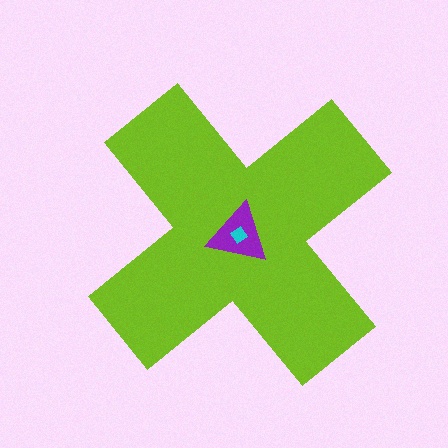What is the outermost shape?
The lime cross.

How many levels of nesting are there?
3.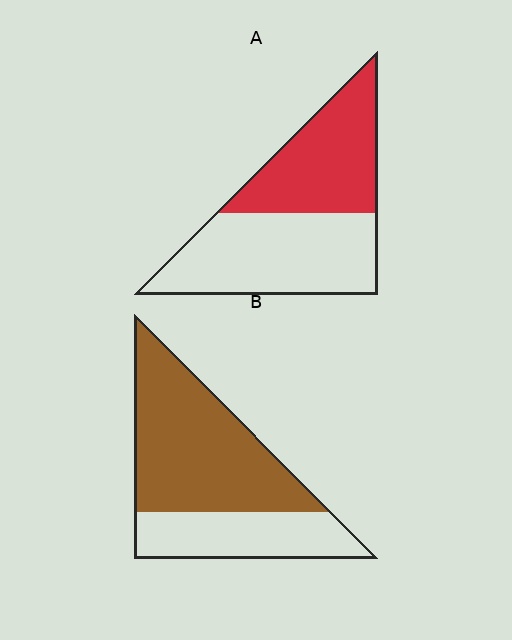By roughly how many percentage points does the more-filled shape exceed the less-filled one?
By roughly 20 percentage points (B over A).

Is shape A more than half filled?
No.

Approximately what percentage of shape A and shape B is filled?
A is approximately 45% and B is approximately 65%.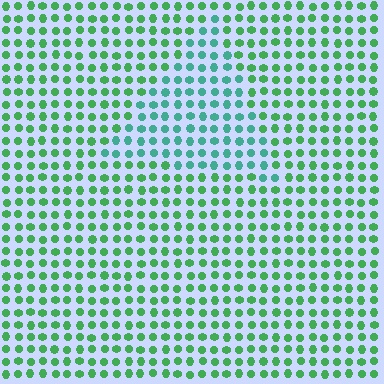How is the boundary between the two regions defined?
The boundary is defined purely by a slight shift in hue (about 34 degrees). Spacing, size, and orientation are identical on both sides.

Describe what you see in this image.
The image is filled with small green elements in a uniform arrangement. A triangle-shaped region is visible where the elements are tinted to a slightly different hue, forming a subtle color boundary.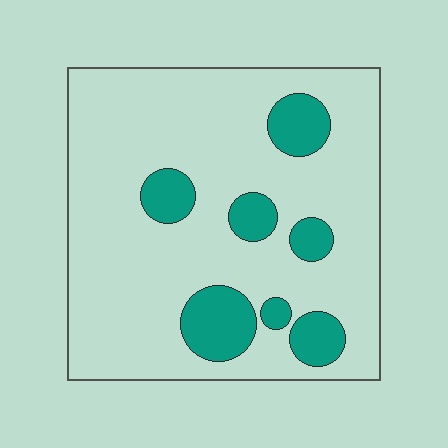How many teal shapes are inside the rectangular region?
7.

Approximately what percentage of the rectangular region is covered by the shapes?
Approximately 15%.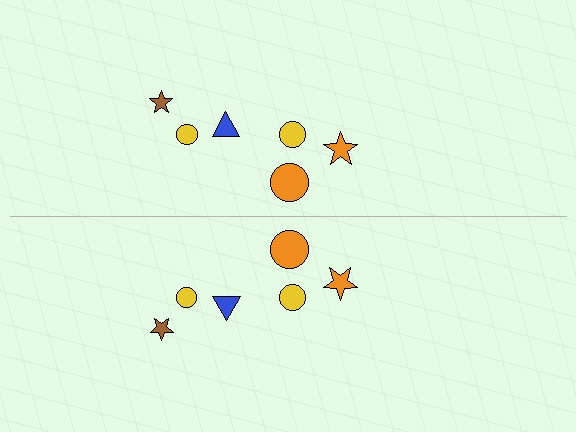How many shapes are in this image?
There are 12 shapes in this image.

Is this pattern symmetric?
Yes, this pattern has bilateral (reflection) symmetry.